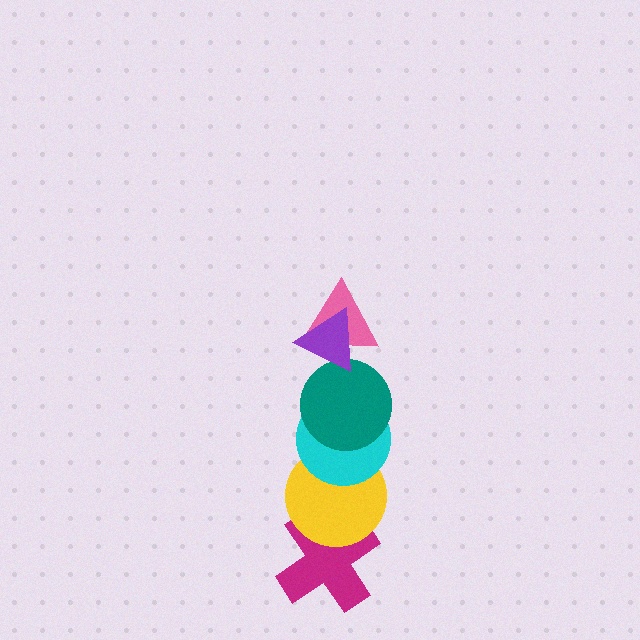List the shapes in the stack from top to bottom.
From top to bottom: the purple triangle, the pink triangle, the teal circle, the cyan circle, the yellow circle, the magenta cross.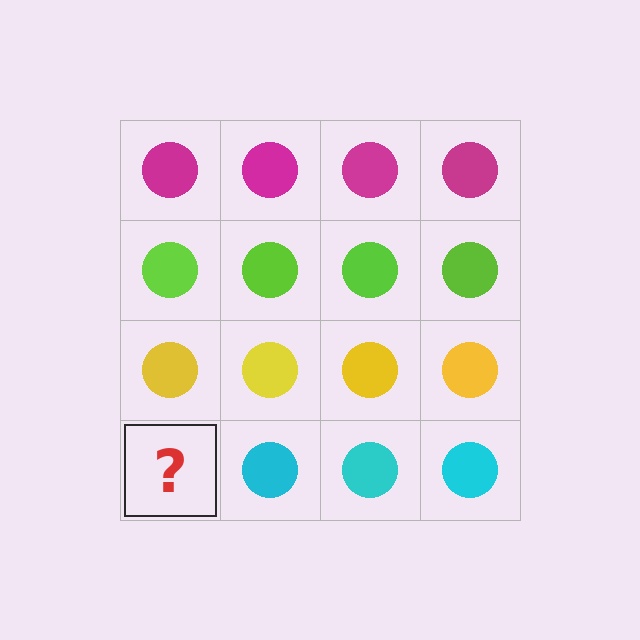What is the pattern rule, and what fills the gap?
The rule is that each row has a consistent color. The gap should be filled with a cyan circle.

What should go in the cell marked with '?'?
The missing cell should contain a cyan circle.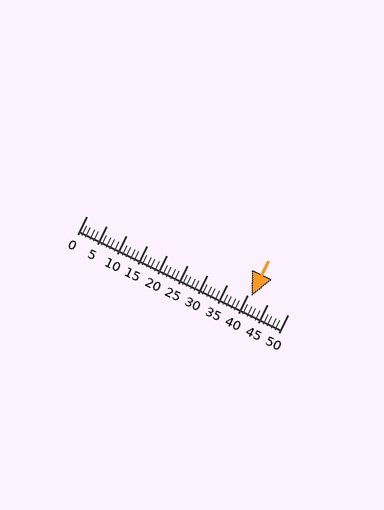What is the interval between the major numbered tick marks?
The major tick marks are spaced 5 units apart.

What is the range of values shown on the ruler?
The ruler shows values from 0 to 50.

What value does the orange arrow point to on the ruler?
The orange arrow points to approximately 41.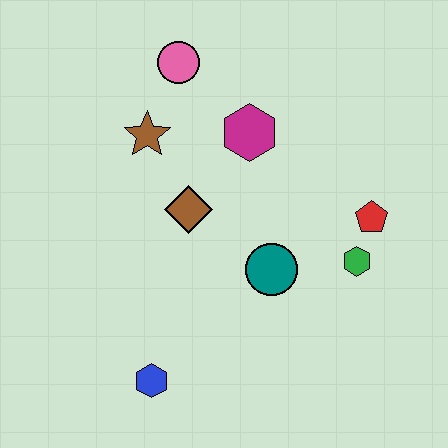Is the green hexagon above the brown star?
No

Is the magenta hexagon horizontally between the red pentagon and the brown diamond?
Yes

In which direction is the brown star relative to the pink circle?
The brown star is below the pink circle.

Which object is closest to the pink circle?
The brown star is closest to the pink circle.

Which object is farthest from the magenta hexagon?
The blue hexagon is farthest from the magenta hexagon.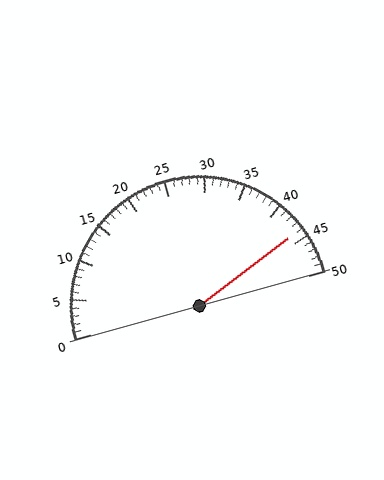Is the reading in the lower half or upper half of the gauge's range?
The reading is in the upper half of the range (0 to 50).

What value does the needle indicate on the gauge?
The needle indicates approximately 44.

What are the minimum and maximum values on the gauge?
The gauge ranges from 0 to 50.